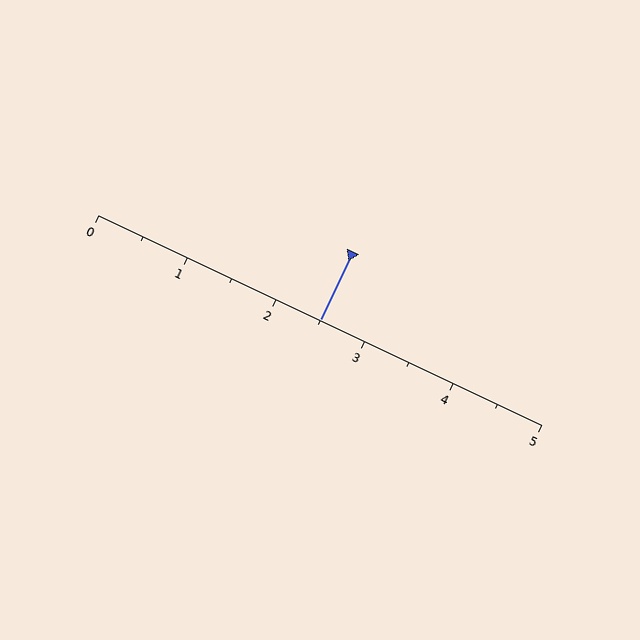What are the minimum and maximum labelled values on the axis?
The axis runs from 0 to 5.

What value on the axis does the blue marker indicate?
The marker indicates approximately 2.5.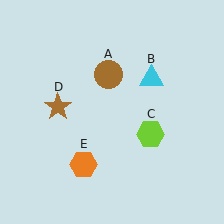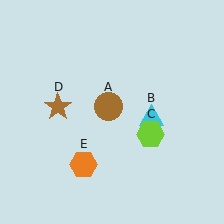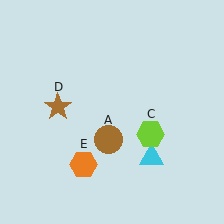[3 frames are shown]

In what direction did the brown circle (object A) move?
The brown circle (object A) moved down.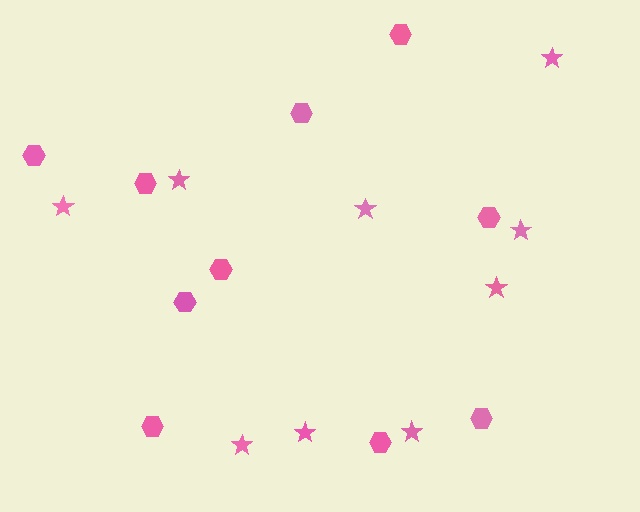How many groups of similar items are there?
There are 2 groups: one group of stars (9) and one group of hexagons (10).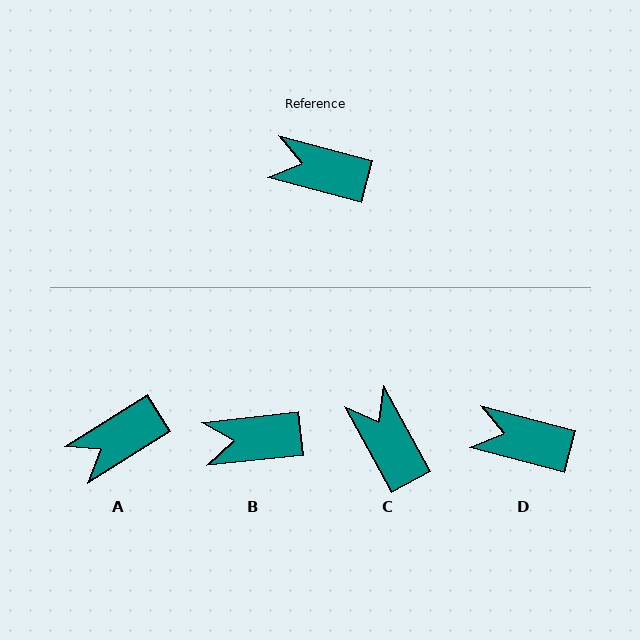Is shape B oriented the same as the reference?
No, it is off by about 21 degrees.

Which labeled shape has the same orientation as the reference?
D.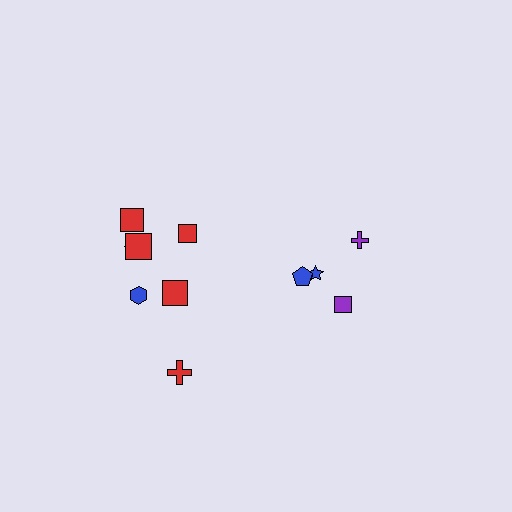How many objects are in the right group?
There are 4 objects.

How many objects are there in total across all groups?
There are 11 objects.